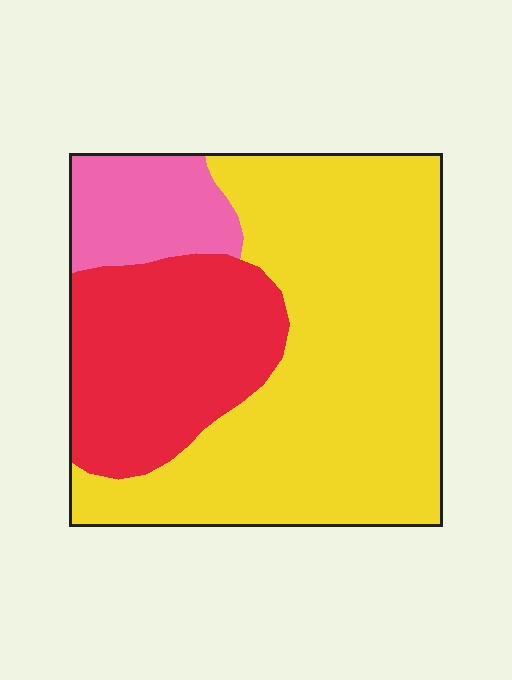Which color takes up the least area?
Pink, at roughly 10%.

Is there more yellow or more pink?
Yellow.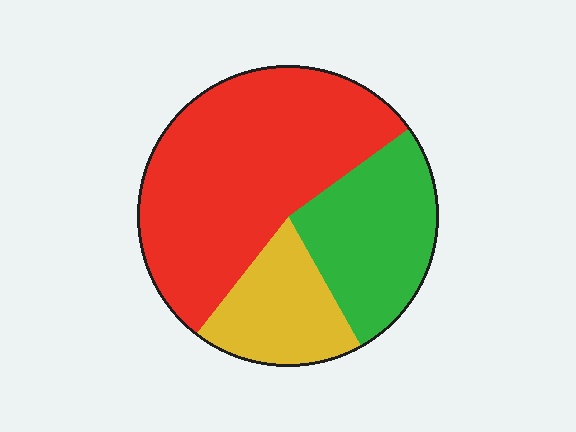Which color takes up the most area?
Red, at roughly 55%.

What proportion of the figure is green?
Green takes up between a quarter and a half of the figure.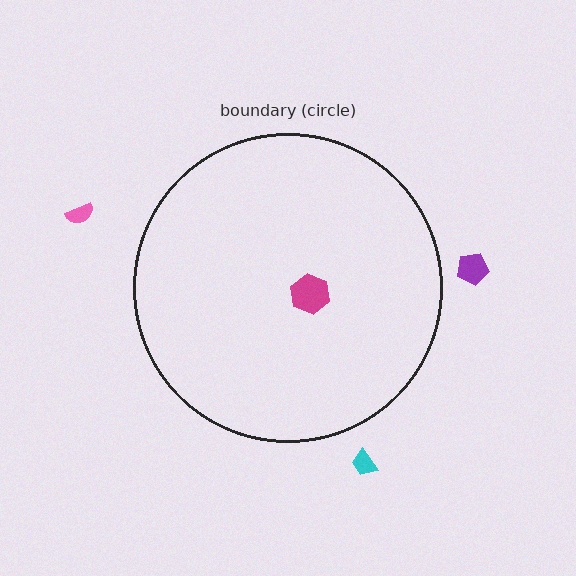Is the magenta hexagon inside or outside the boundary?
Inside.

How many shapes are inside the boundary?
1 inside, 3 outside.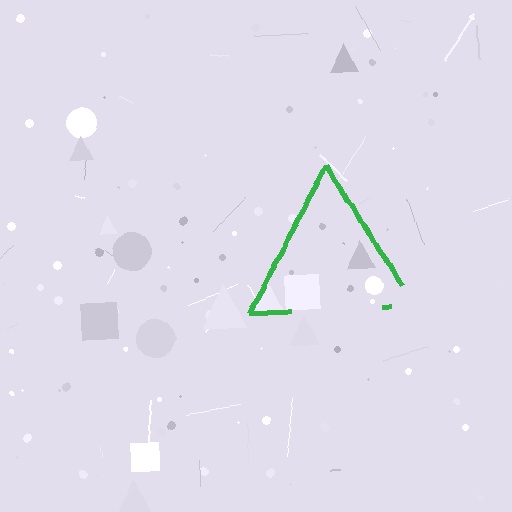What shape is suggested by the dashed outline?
The dashed outline suggests a triangle.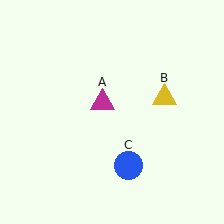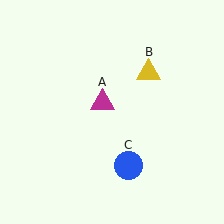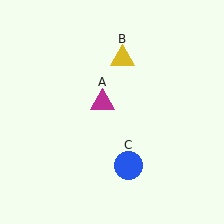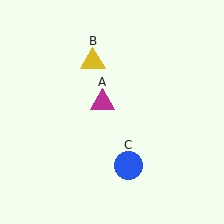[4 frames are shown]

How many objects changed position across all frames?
1 object changed position: yellow triangle (object B).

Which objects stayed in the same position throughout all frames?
Magenta triangle (object A) and blue circle (object C) remained stationary.